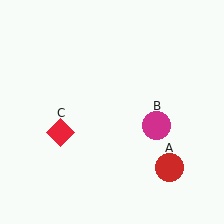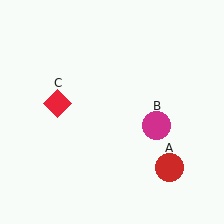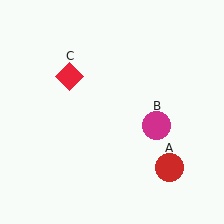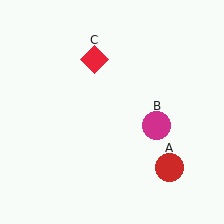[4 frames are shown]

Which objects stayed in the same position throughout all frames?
Red circle (object A) and magenta circle (object B) remained stationary.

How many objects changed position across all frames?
1 object changed position: red diamond (object C).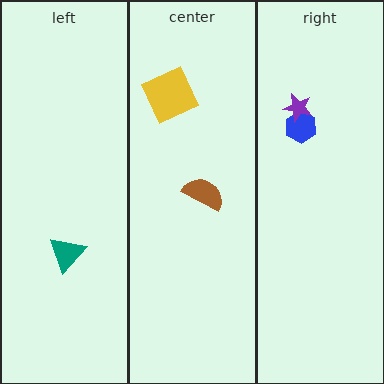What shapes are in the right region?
The blue hexagon, the purple star.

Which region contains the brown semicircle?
The center region.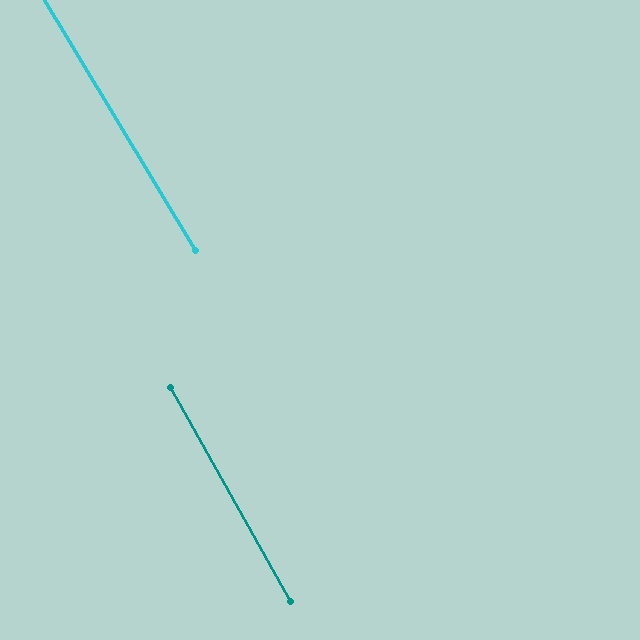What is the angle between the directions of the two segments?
Approximately 2 degrees.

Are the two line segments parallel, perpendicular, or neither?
Parallel — their directions differ by only 2.0°.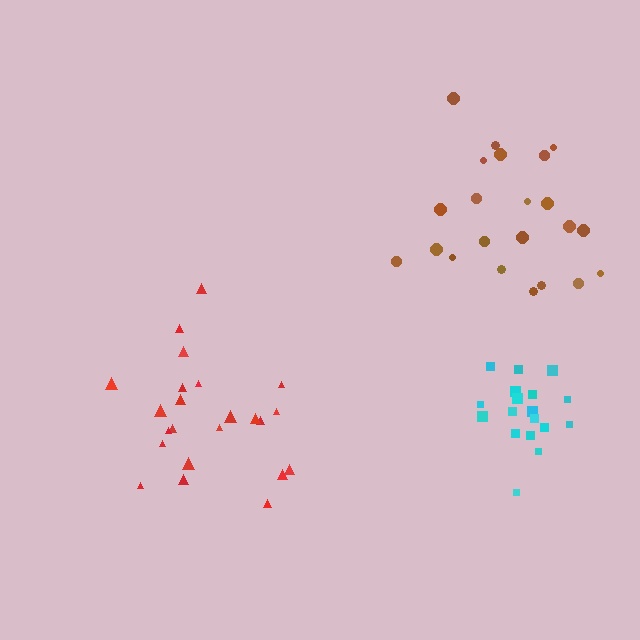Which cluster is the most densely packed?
Cyan.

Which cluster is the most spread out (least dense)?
Brown.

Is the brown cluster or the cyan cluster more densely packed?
Cyan.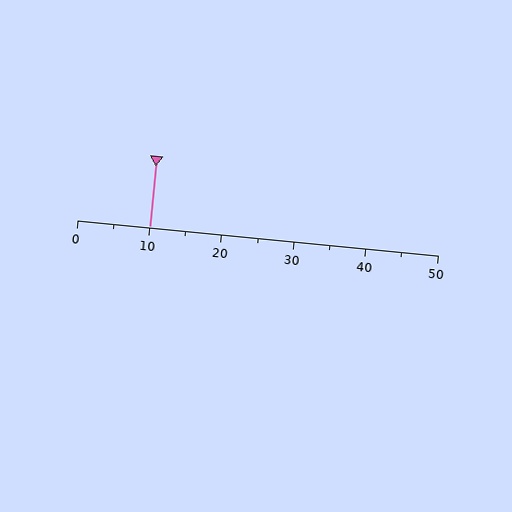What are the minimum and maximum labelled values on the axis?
The axis runs from 0 to 50.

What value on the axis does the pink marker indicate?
The marker indicates approximately 10.